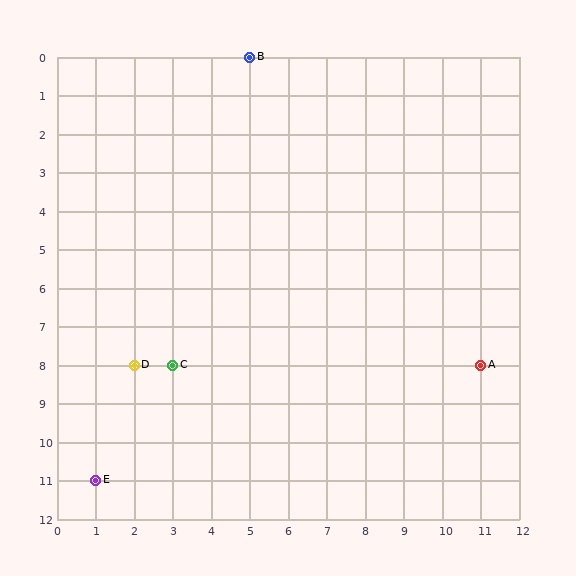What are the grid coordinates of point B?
Point B is at grid coordinates (5, 0).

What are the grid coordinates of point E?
Point E is at grid coordinates (1, 11).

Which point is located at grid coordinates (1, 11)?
Point E is at (1, 11).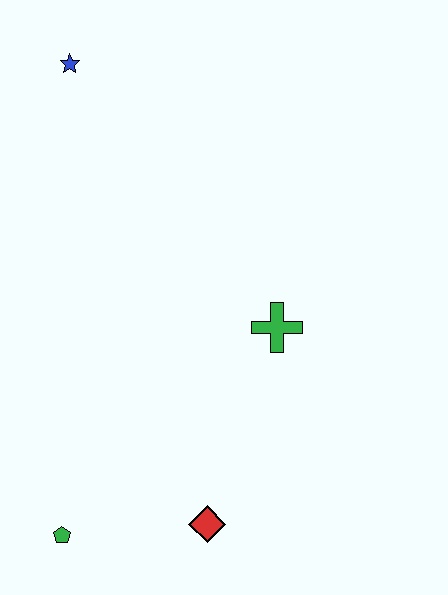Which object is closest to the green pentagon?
The red diamond is closest to the green pentagon.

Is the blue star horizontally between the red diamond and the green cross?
No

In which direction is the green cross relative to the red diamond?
The green cross is above the red diamond.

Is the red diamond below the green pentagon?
No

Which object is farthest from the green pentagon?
The blue star is farthest from the green pentagon.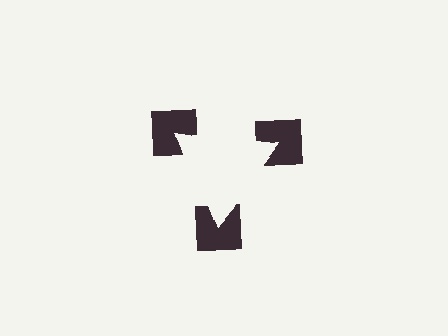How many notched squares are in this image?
There are 3 — one at each vertex of the illusory triangle.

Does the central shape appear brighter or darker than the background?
It typically appears slightly brighter than the background, even though no actual brightness change is drawn.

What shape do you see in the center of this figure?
An illusory triangle — its edges are inferred from the aligned wedge cuts in the notched squares, not physically drawn.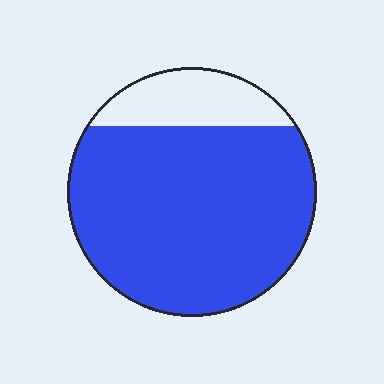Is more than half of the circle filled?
Yes.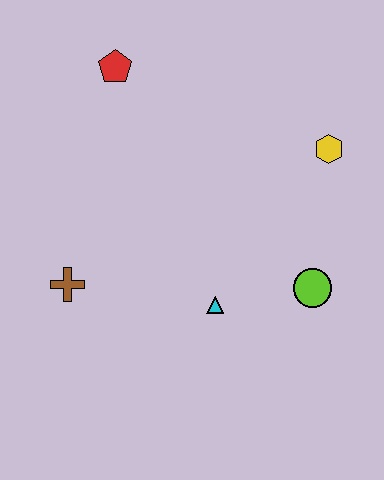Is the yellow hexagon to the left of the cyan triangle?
No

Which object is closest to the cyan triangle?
The lime circle is closest to the cyan triangle.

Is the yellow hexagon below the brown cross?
No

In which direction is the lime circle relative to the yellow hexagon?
The lime circle is below the yellow hexagon.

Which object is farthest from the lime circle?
The red pentagon is farthest from the lime circle.